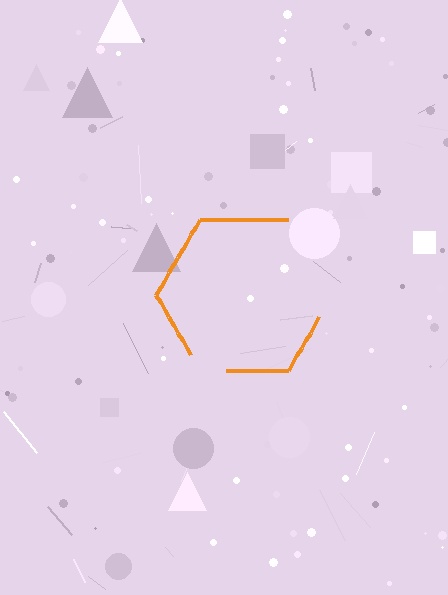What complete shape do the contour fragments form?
The contour fragments form a hexagon.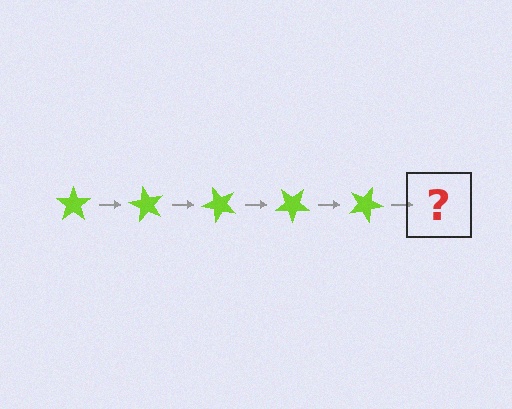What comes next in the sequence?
The next element should be a lime star rotated 300 degrees.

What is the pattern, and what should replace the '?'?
The pattern is that the star rotates 60 degrees each step. The '?' should be a lime star rotated 300 degrees.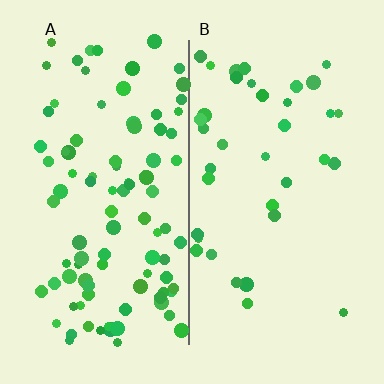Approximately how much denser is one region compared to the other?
Approximately 2.7× — region A over region B.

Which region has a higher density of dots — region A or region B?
A (the left).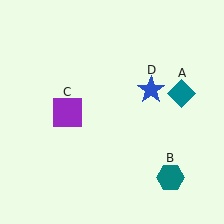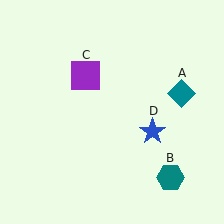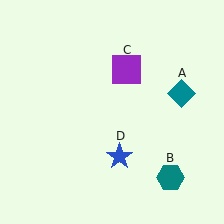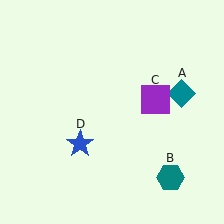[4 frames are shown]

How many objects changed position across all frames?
2 objects changed position: purple square (object C), blue star (object D).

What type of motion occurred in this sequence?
The purple square (object C), blue star (object D) rotated clockwise around the center of the scene.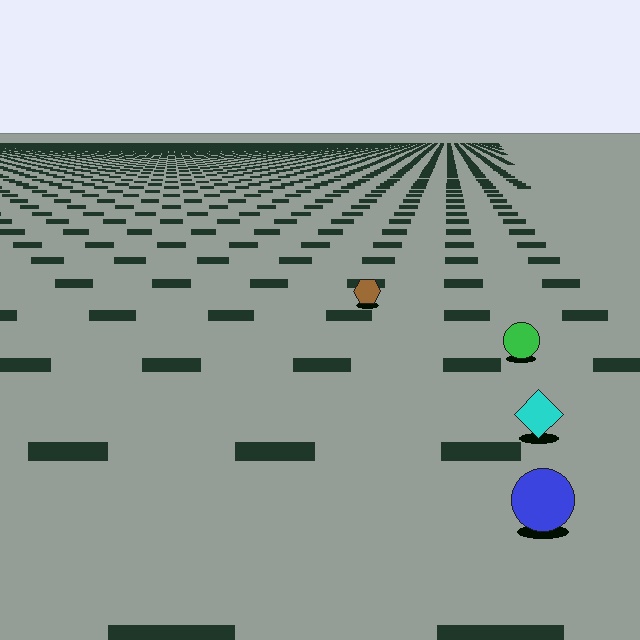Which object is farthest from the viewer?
The brown hexagon is farthest from the viewer. It appears smaller and the ground texture around it is denser.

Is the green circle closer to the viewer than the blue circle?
No. The blue circle is closer — you can tell from the texture gradient: the ground texture is coarser near it.